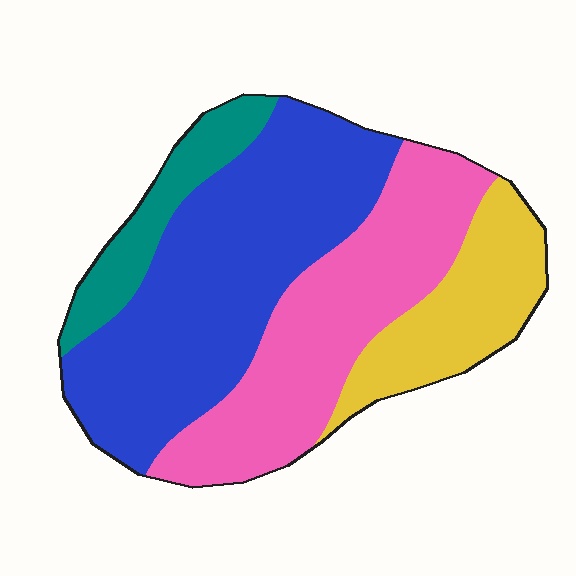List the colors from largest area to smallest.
From largest to smallest: blue, pink, yellow, teal.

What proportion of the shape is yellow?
Yellow covers roughly 15% of the shape.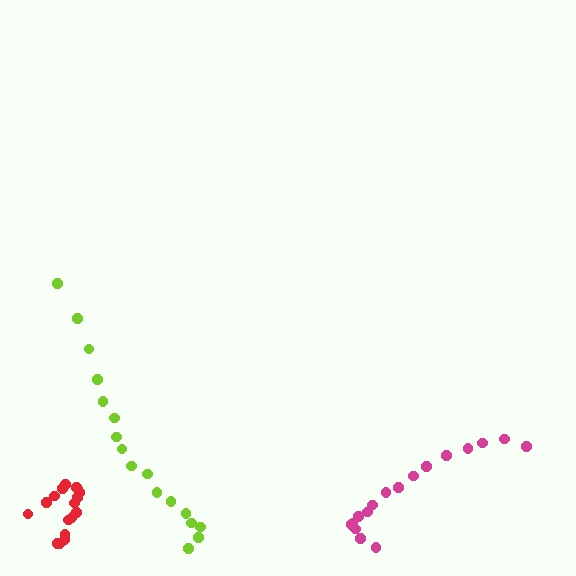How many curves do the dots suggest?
There are 3 distinct paths.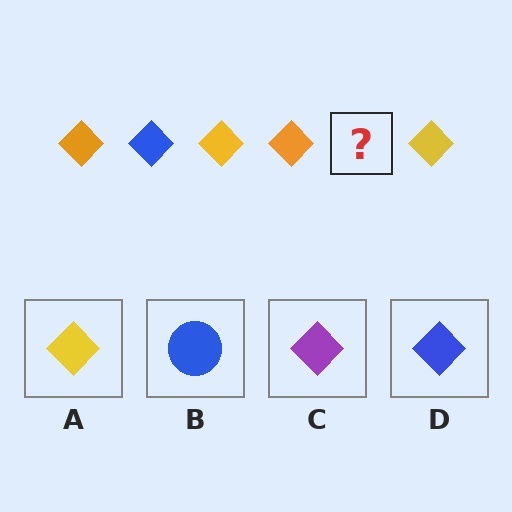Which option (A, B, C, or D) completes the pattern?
D.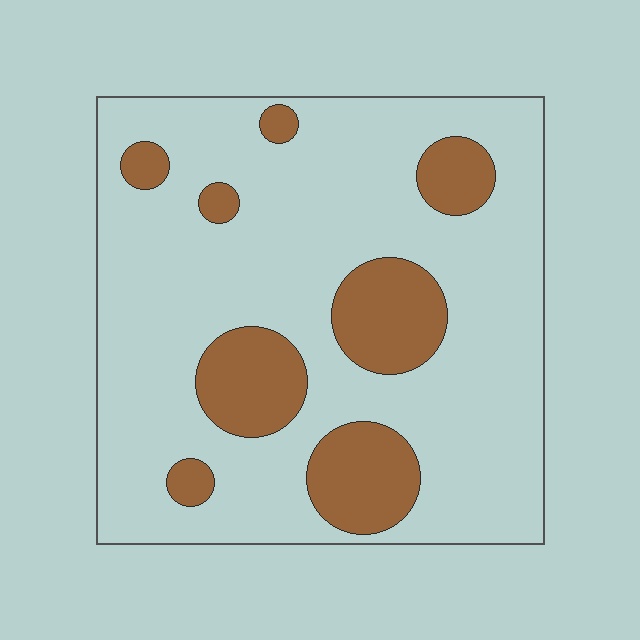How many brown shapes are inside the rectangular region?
8.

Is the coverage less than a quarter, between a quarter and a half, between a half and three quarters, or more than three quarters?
Less than a quarter.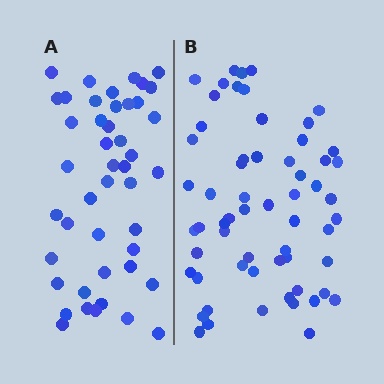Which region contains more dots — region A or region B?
Region B (the right region) has more dots.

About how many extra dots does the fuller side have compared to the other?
Region B has approximately 15 more dots than region A.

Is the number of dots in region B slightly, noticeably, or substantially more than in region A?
Region B has noticeably more, but not dramatically so. The ratio is roughly 1.3 to 1.